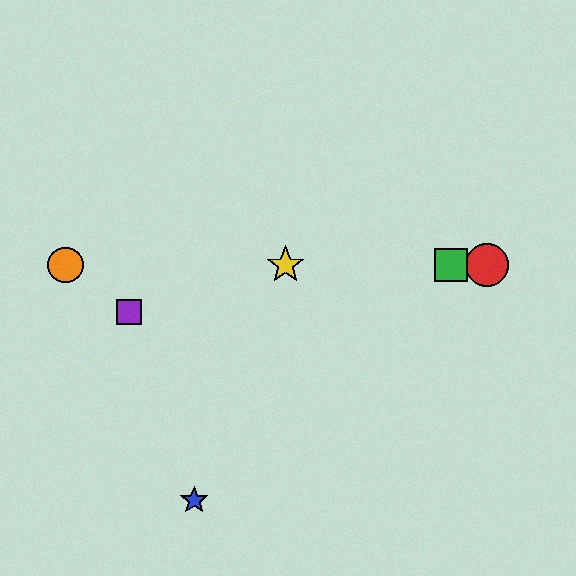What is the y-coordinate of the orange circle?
The orange circle is at y≈265.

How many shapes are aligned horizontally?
4 shapes (the red circle, the green square, the yellow star, the orange circle) are aligned horizontally.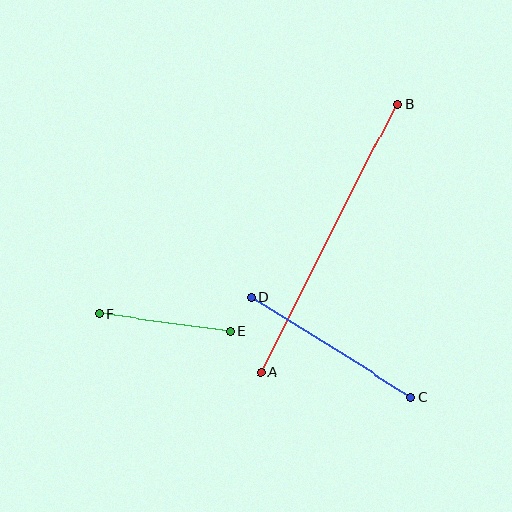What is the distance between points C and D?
The distance is approximately 189 pixels.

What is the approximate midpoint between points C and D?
The midpoint is at approximately (331, 347) pixels.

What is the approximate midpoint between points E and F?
The midpoint is at approximately (164, 323) pixels.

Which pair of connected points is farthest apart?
Points A and B are farthest apart.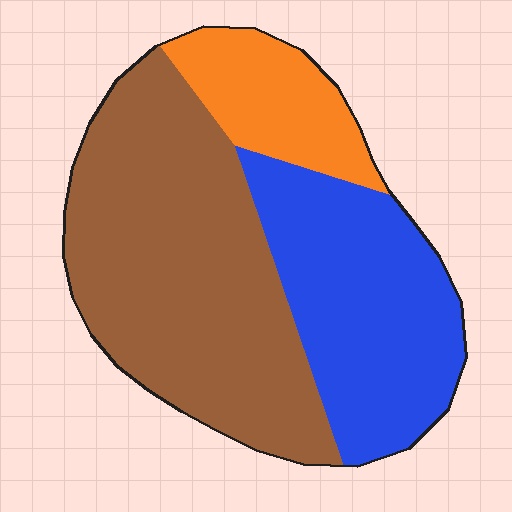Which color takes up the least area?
Orange, at roughly 15%.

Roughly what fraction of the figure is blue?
Blue takes up about one third (1/3) of the figure.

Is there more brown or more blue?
Brown.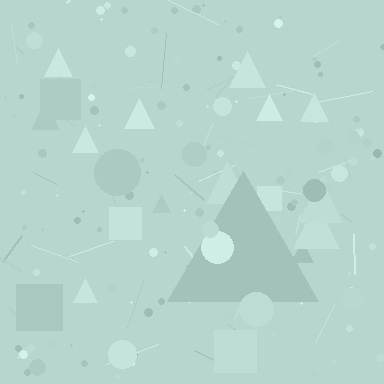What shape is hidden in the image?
A triangle is hidden in the image.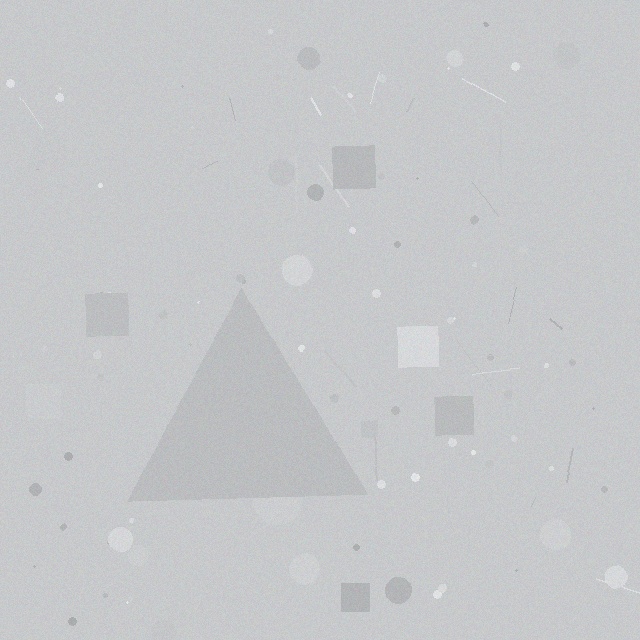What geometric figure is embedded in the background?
A triangle is embedded in the background.